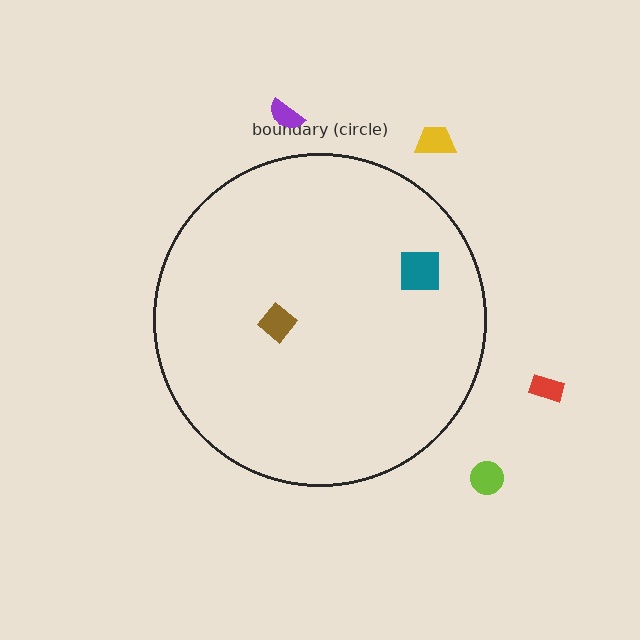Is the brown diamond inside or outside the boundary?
Inside.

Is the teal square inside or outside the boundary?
Inside.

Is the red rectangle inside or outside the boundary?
Outside.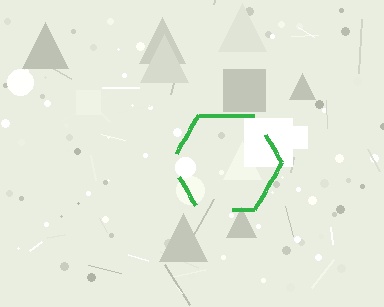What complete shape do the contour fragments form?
The contour fragments form a hexagon.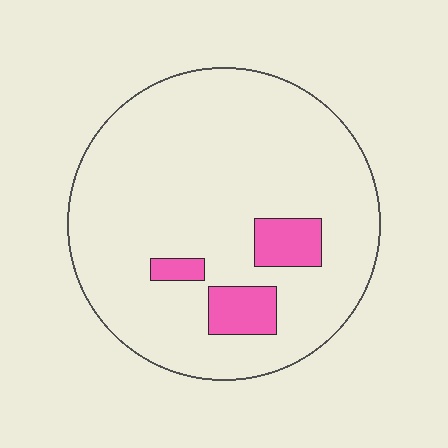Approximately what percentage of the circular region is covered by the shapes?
Approximately 10%.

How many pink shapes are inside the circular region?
3.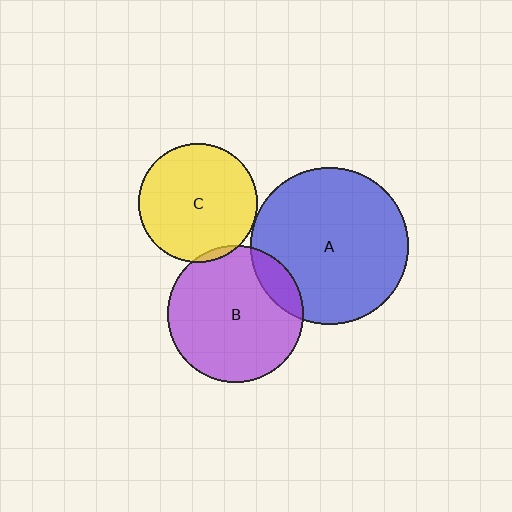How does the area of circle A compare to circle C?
Approximately 1.8 times.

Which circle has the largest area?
Circle A (blue).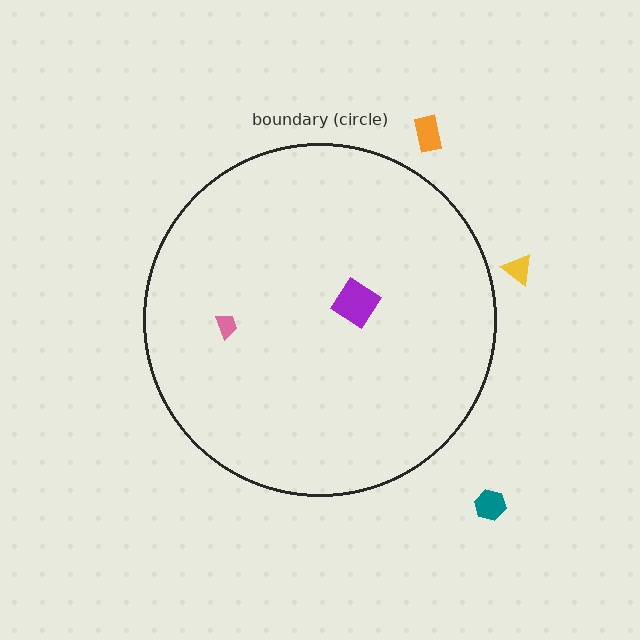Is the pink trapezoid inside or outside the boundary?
Inside.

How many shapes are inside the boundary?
2 inside, 3 outside.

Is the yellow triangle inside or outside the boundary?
Outside.